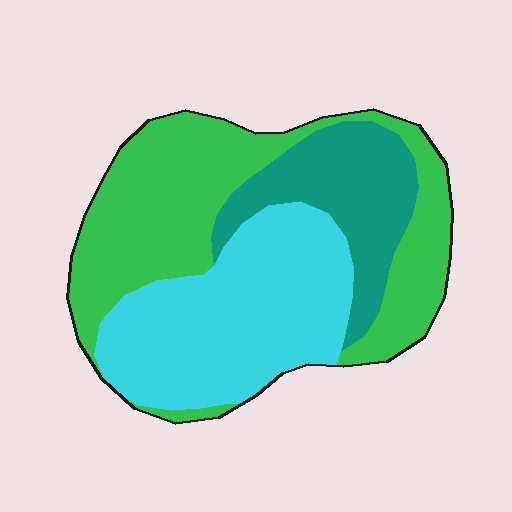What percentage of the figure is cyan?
Cyan takes up between a quarter and a half of the figure.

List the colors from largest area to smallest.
From largest to smallest: green, cyan, teal.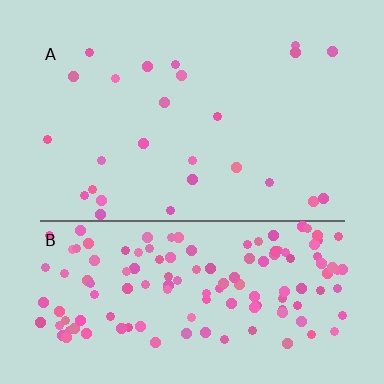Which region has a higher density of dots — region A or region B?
B (the bottom).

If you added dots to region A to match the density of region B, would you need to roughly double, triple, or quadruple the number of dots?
Approximately quadruple.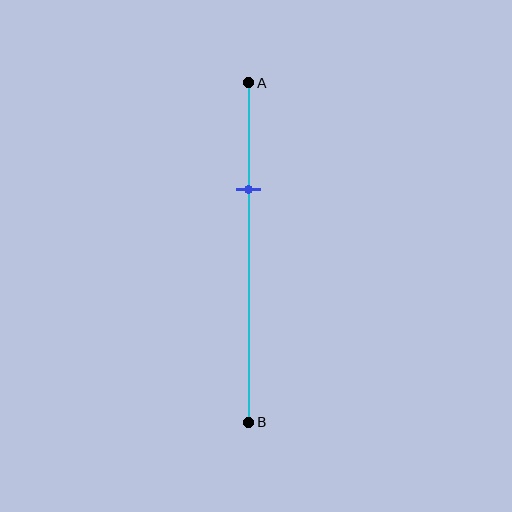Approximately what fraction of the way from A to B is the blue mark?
The blue mark is approximately 30% of the way from A to B.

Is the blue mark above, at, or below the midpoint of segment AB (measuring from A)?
The blue mark is above the midpoint of segment AB.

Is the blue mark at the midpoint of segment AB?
No, the mark is at about 30% from A, not at the 50% midpoint.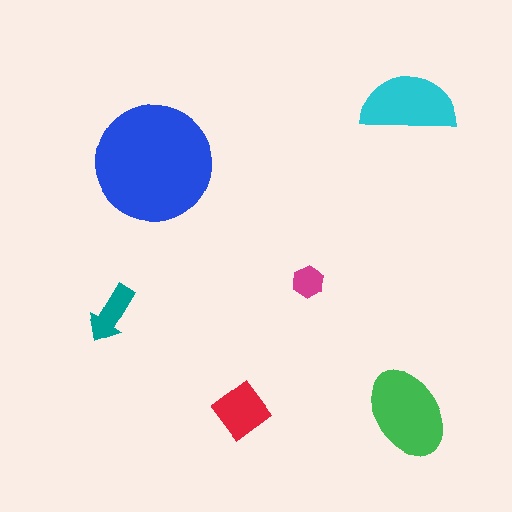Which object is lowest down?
The red diamond is bottommost.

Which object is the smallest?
The magenta hexagon.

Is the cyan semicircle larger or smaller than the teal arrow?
Larger.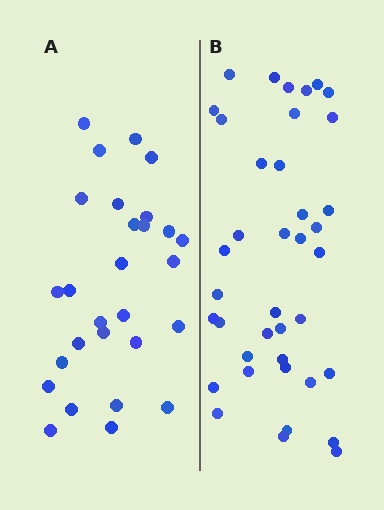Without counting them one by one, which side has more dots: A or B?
Region B (the right region) has more dots.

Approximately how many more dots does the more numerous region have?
Region B has roughly 12 or so more dots than region A.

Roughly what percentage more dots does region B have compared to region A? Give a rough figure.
About 40% more.